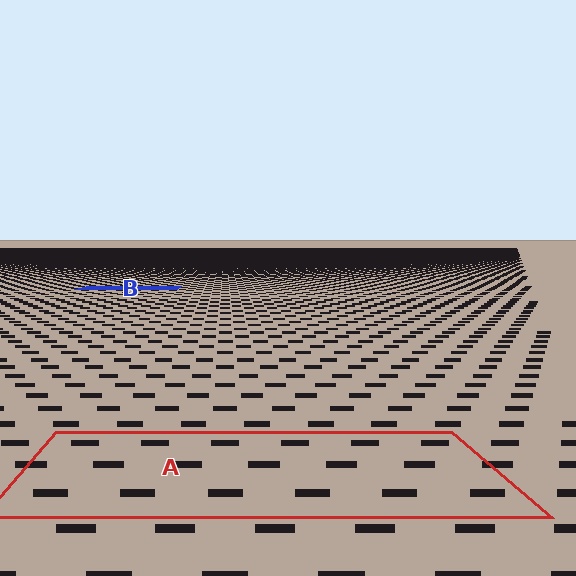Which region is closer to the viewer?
Region A is closer. The texture elements there are larger and more spread out.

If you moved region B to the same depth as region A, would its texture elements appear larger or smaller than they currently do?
They would appear larger. At a closer depth, the same texture elements are projected at a bigger on-screen size.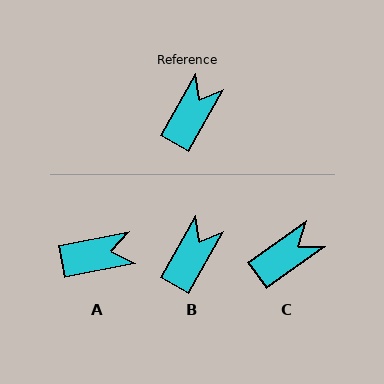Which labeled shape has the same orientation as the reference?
B.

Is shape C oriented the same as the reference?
No, it is off by about 25 degrees.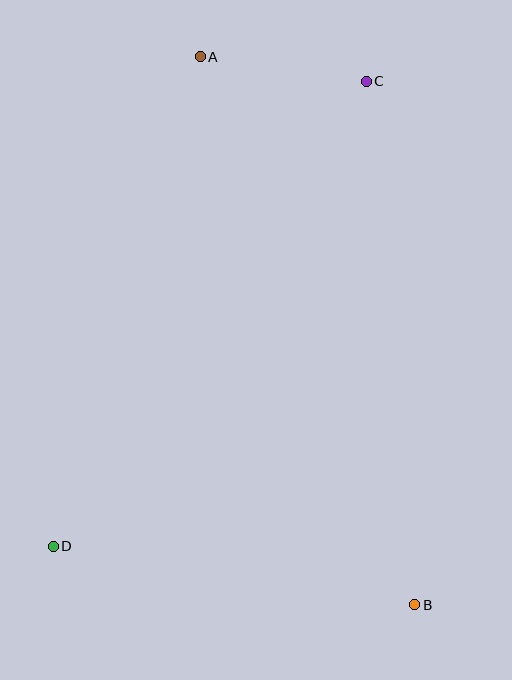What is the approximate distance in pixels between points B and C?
The distance between B and C is approximately 526 pixels.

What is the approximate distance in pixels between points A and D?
The distance between A and D is approximately 511 pixels.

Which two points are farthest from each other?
Points A and B are farthest from each other.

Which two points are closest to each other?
Points A and C are closest to each other.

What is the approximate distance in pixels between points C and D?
The distance between C and D is approximately 560 pixels.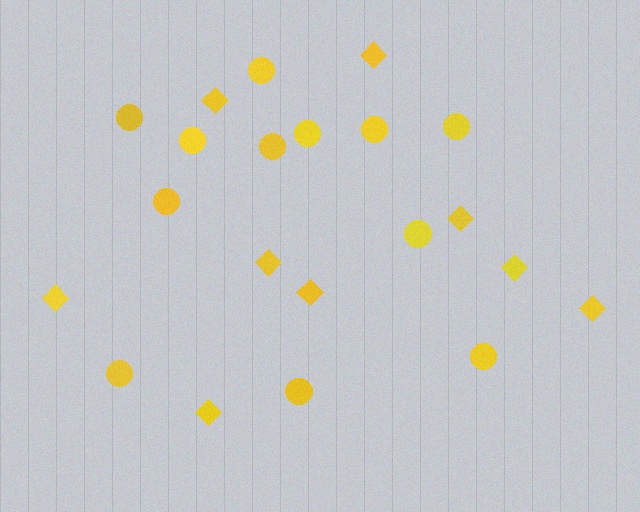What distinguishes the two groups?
There are 2 groups: one group of diamonds (9) and one group of circles (12).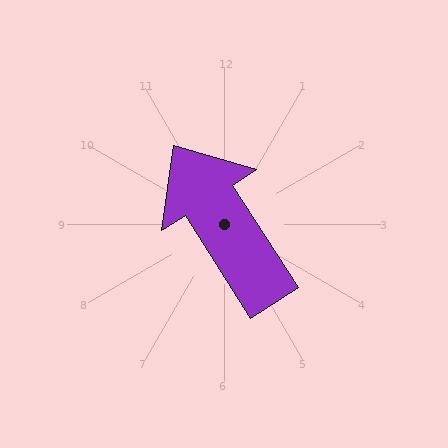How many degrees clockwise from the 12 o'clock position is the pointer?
Approximately 327 degrees.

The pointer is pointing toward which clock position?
Roughly 11 o'clock.